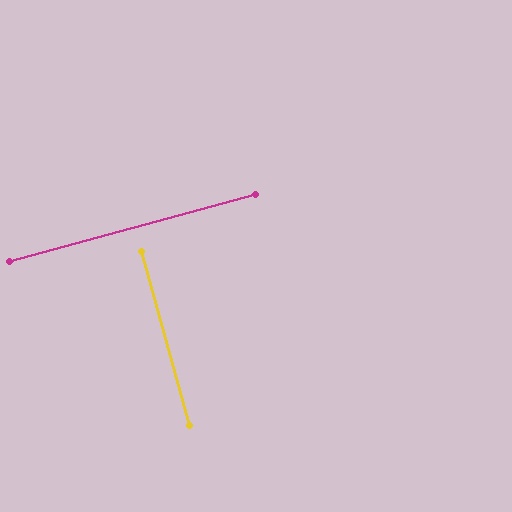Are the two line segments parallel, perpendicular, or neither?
Perpendicular — they meet at approximately 90°.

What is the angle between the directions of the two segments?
Approximately 90 degrees.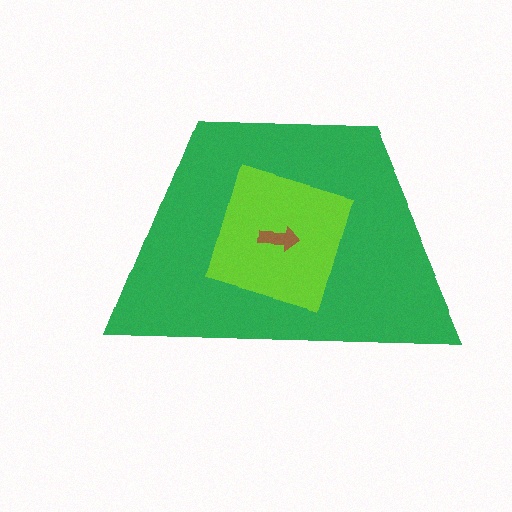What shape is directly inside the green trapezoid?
The lime diamond.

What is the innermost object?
The brown arrow.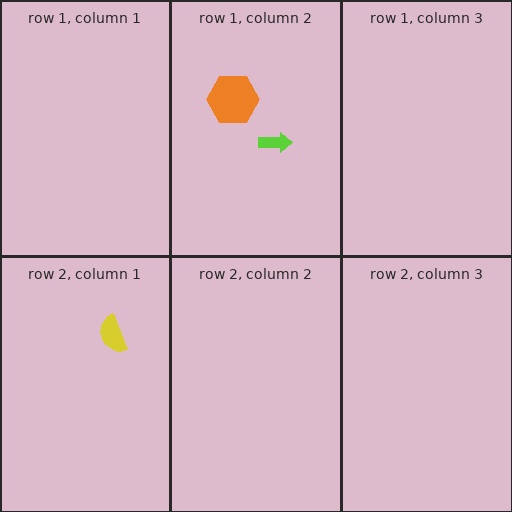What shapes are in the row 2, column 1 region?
The yellow semicircle.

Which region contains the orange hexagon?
The row 1, column 2 region.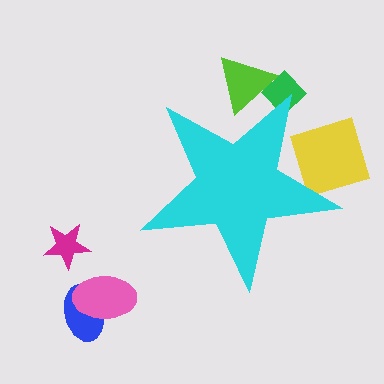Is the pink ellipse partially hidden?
No, the pink ellipse is fully visible.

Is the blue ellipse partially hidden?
No, the blue ellipse is fully visible.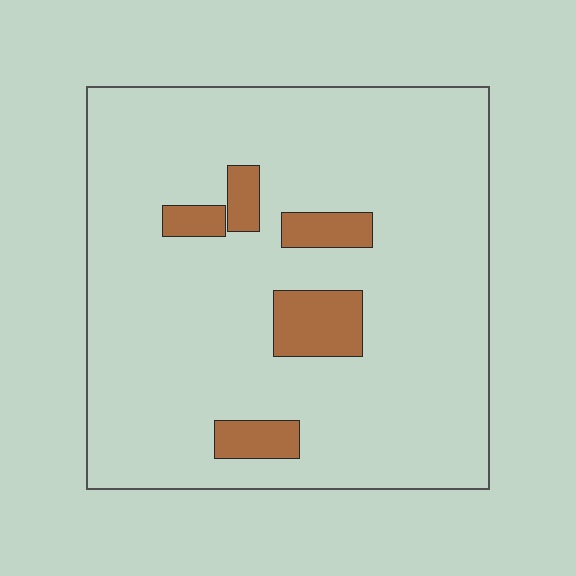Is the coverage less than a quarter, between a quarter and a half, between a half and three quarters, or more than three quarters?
Less than a quarter.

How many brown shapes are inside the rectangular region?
5.